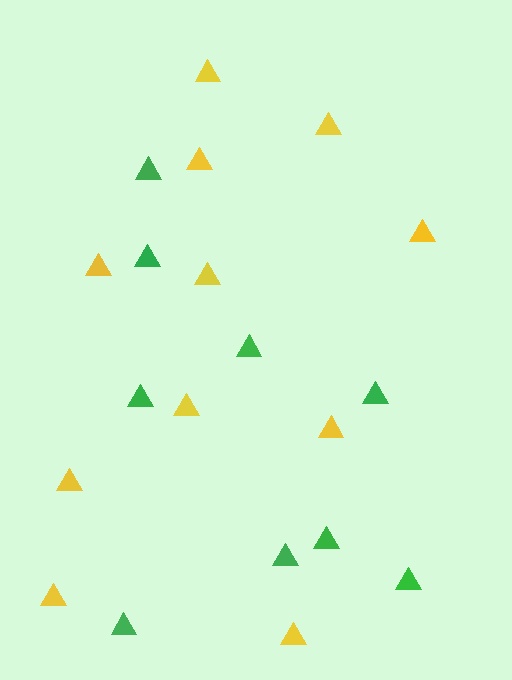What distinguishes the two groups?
There are 2 groups: one group of yellow triangles (11) and one group of green triangles (9).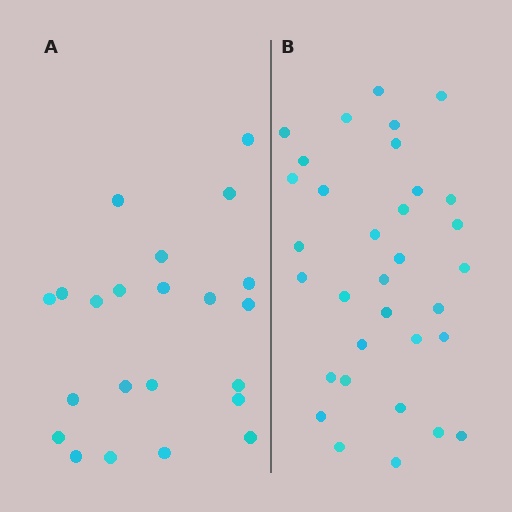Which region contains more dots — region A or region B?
Region B (the right region) has more dots.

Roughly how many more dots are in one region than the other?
Region B has roughly 12 or so more dots than region A.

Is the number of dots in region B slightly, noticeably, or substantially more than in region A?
Region B has substantially more. The ratio is roughly 1.5 to 1.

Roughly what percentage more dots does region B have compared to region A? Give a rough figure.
About 50% more.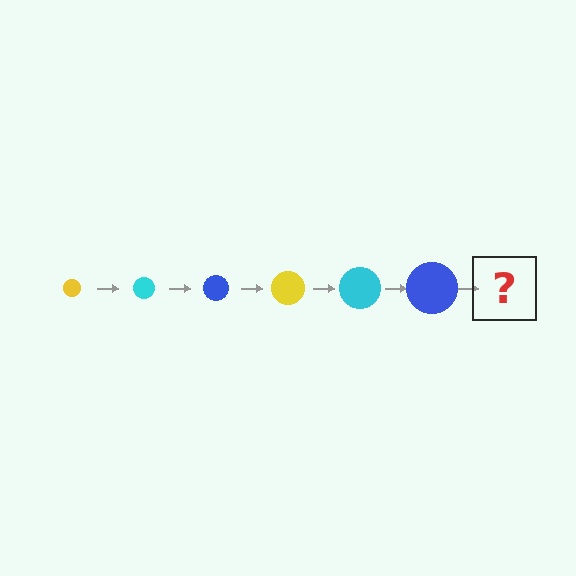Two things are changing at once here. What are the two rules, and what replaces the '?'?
The two rules are that the circle grows larger each step and the color cycles through yellow, cyan, and blue. The '?' should be a yellow circle, larger than the previous one.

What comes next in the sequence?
The next element should be a yellow circle, larger than the previous one.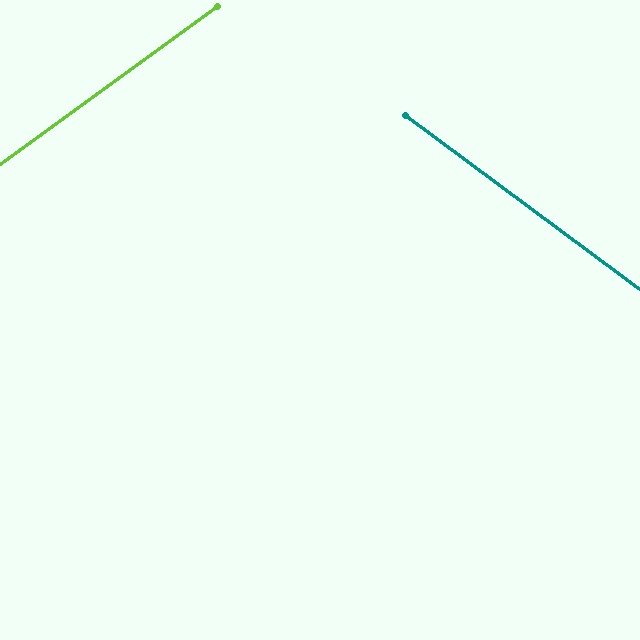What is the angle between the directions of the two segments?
Approximately 72 degrees.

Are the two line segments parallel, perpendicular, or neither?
Neither parallel nor perpendicular — they differ by about 72°.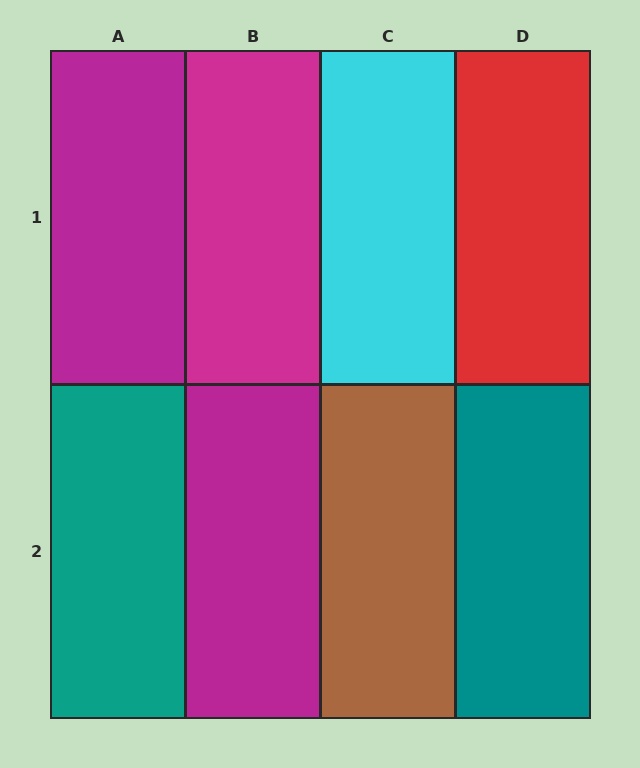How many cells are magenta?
3 cells are magenta.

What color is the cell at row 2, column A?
Teal.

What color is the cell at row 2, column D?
Teal.